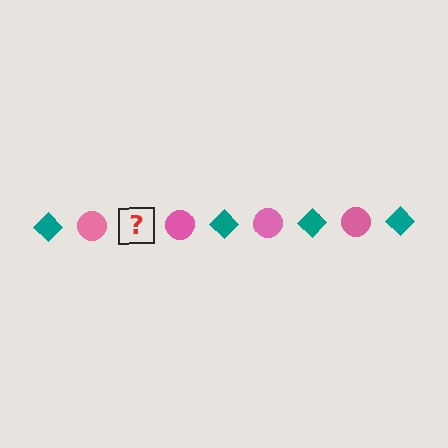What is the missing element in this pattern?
The missing element is a teal diamond.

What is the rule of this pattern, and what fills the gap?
The rule is that the pattern alternates between teal diamond and pink circle. The gap should be filled with a teal diamond.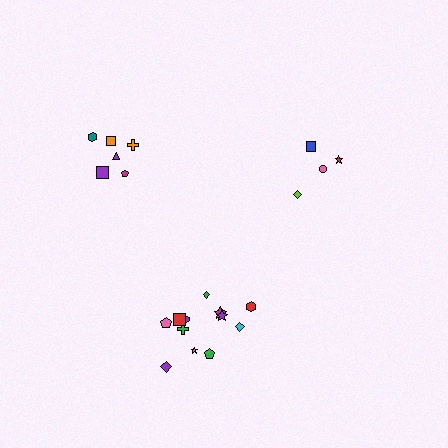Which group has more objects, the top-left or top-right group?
The top-left group.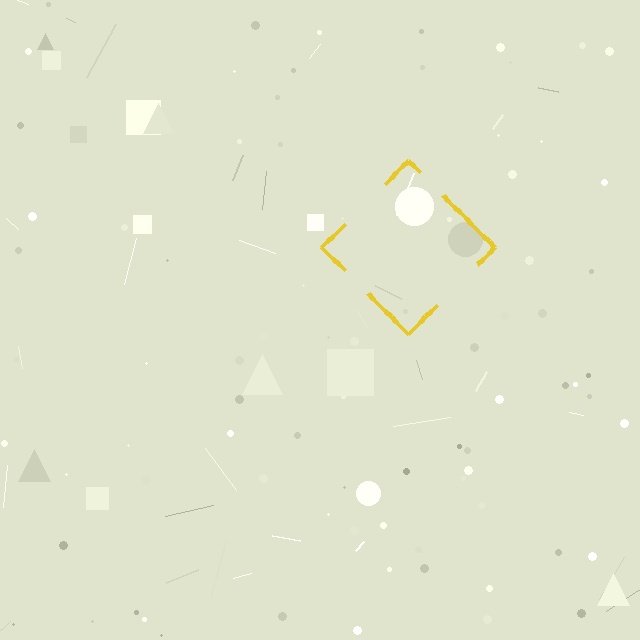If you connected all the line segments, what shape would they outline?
They would outline a diamond.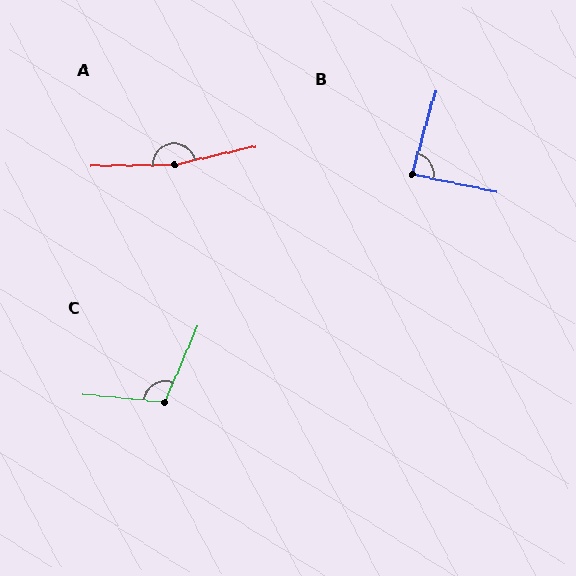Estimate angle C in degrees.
Approximately 108 degrees.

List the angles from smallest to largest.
B (86°), C (108°), A (168°).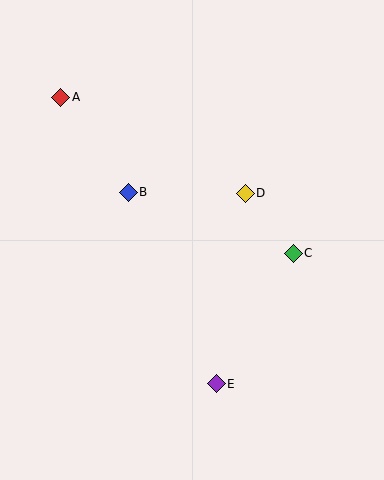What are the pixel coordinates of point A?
Point A is at (61, 97).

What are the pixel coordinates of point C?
Point C is at (293, 253).